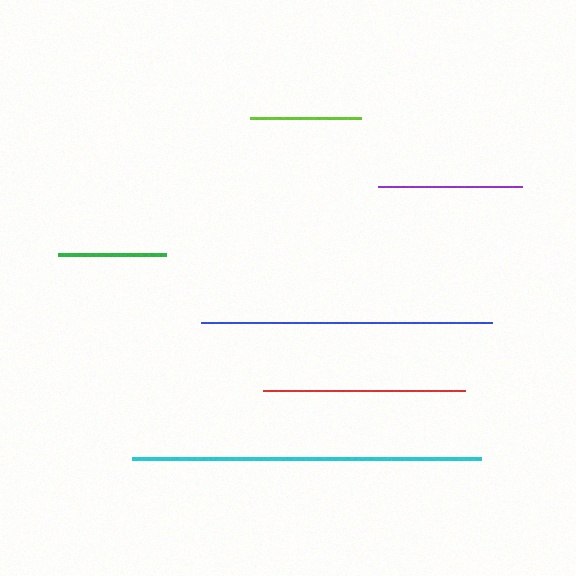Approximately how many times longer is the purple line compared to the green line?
The purple line is approximately 1.3 times the length of the green line.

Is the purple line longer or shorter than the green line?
The purple line is longer than the green line.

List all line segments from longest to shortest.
From longest to shortest: cyan, blue, red, purple, lime, green.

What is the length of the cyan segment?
The cyan segment is approximately 349 pixels long.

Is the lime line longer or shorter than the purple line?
The purple line is longer than the lime line.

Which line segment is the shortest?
The green line is the shortest at approximately 108 pixels.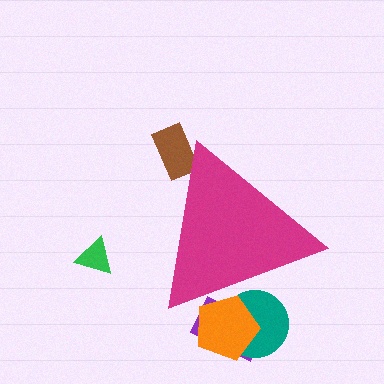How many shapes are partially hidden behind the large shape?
5 shapes are partially hidden.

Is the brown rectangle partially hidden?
Yes, the brown rectangle is partially hidden behind the magenta triangle.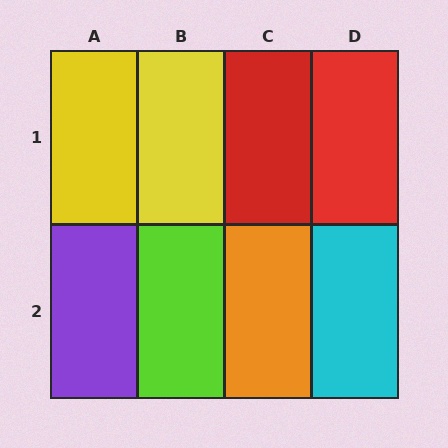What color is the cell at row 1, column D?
Red.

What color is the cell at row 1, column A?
Yellow.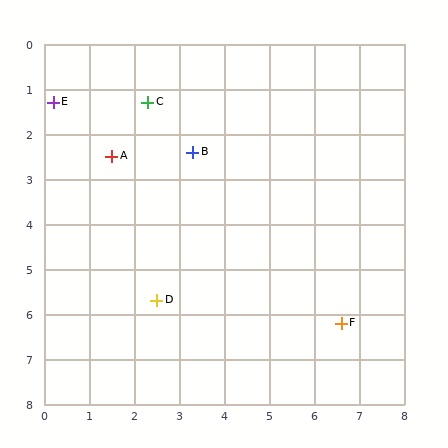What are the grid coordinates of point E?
Point E is at approximately (0.2, 1.3).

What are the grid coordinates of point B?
Point B is at approximately (3.3, 2.4).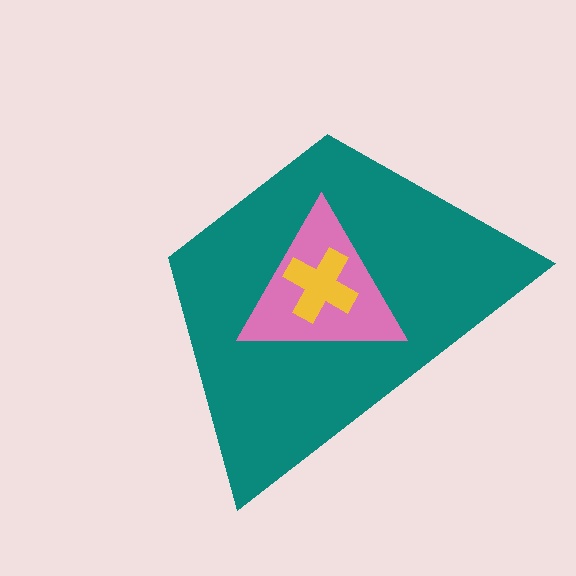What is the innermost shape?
The yellow cross.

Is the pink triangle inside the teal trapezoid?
Yes.